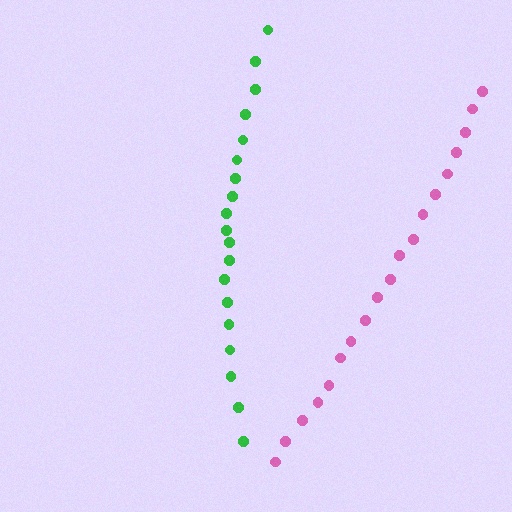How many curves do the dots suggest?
There are 2 distinct paths.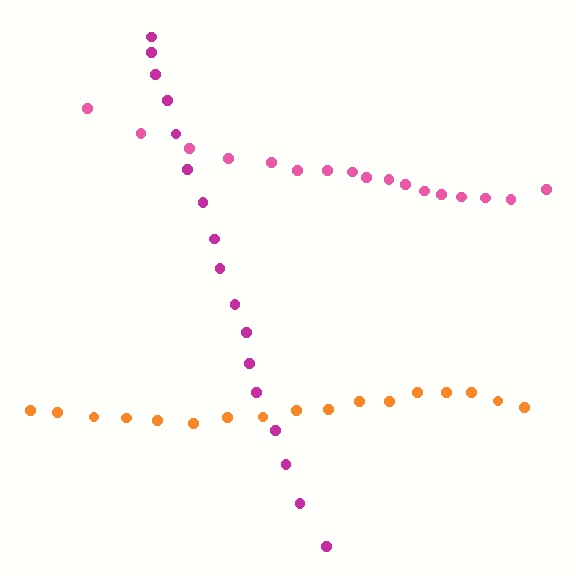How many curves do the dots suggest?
There are 3 distinct paths.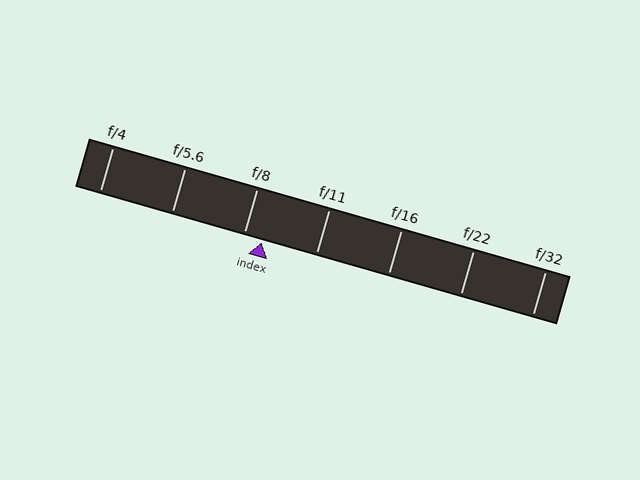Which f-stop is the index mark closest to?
The index mark is closest to f/8.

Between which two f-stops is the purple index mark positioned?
The index mark is between f/8 and f/11.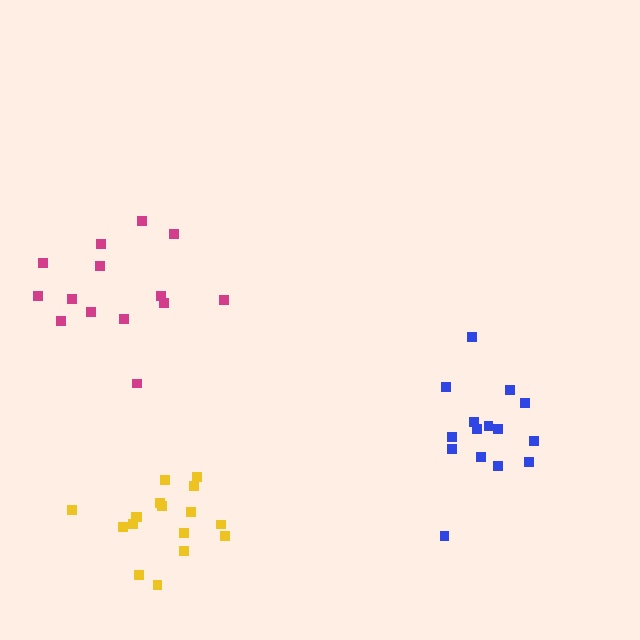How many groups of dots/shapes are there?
There are 3 groups.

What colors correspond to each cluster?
The clusters are colored: blue, magenta, yellow.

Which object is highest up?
The magenta cluster is topmost.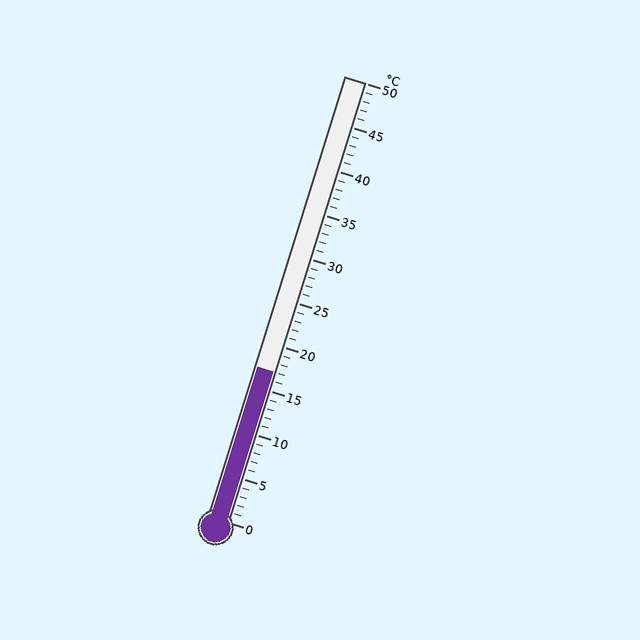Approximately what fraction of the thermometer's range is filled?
The thermometer is filled to approximately 35% of its range.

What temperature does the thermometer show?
The thermometer shows approximately 17°C.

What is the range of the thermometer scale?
The thermometer scale ranges from 0°C to 50°C.